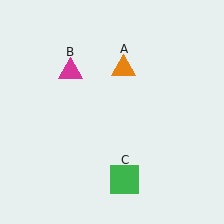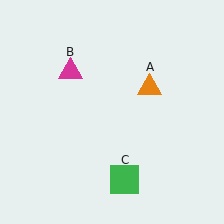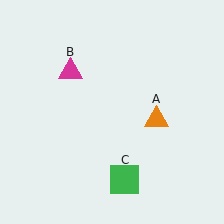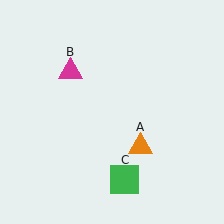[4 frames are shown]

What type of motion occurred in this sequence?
The orange triangle (object A) rotated clockwise around the center of the scene.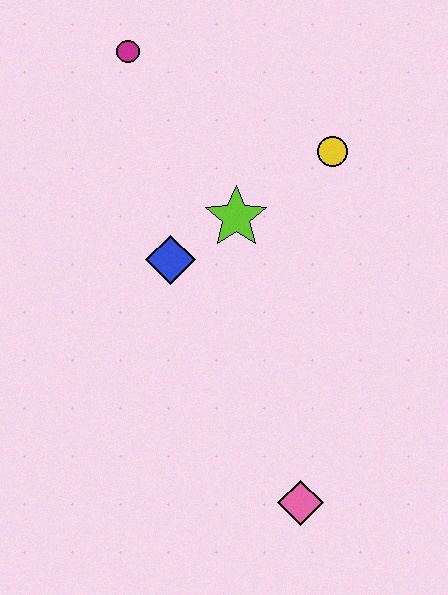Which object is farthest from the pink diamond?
The magenta circle is farthest from the pink diamond.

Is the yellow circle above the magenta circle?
No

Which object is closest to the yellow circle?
The lime star is closest to the yellow circle.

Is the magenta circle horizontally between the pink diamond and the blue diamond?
No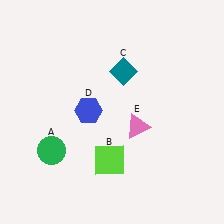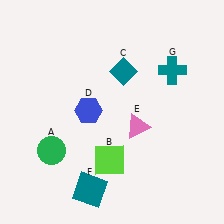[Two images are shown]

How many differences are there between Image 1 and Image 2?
There are 2 differences between the two images.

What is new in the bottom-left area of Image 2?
A teal square (F) was added in the bottom-left area of Image 2.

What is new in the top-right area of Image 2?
A teal cross (G) was added in the top-right area of Image 2.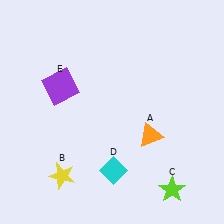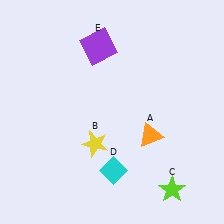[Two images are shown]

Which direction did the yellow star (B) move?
The yellow star (B) moved right.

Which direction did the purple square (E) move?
The purple square (E) moved up.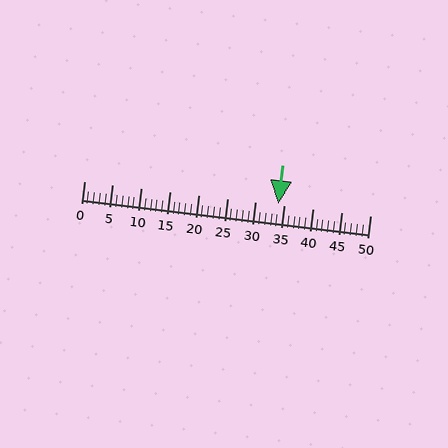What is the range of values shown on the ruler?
The ruler shows values from 0 to 50.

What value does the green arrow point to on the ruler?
The green arrow points to approximately 34.